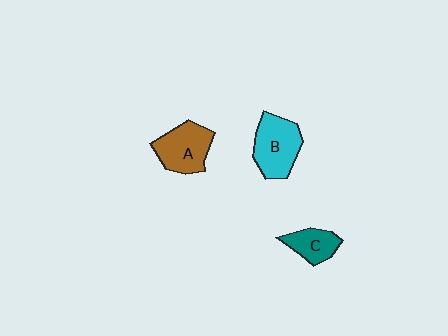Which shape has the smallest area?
Shape C (teal).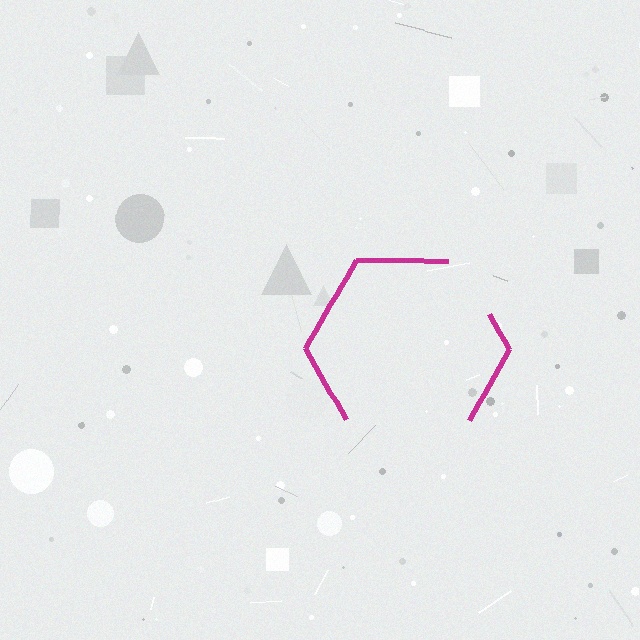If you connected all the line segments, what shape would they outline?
They would outline a hexagon.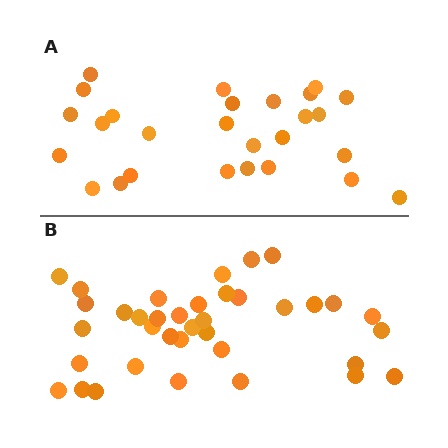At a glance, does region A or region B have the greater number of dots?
Region B (the bottom region) has more dots.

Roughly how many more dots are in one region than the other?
Region B has roughly 10 or so more dots than region A.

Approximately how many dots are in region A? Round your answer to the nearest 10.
About 30 dots. (The exact count is 27, which rounds to 30.)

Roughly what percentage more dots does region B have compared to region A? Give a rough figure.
About 35% more.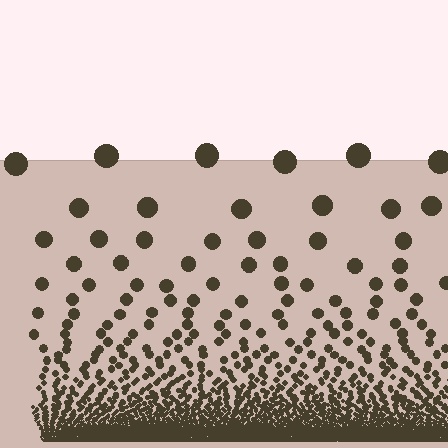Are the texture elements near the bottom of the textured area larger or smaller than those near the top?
Smaller. The gradient is inverted — elements near the bottom are smaller and denser.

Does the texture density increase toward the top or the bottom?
Density increases toward the bottom.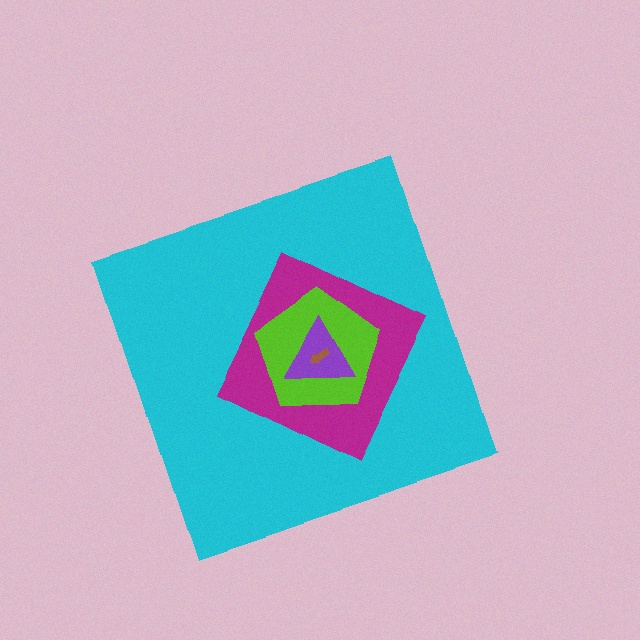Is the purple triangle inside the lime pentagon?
Yes.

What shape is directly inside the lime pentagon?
The purple triangle.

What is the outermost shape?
The cyan diamond.